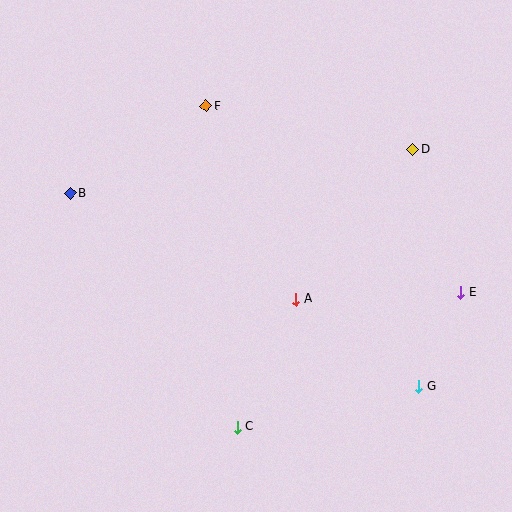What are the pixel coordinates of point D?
Point D is at (413, 150).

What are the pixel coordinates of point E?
Point E is at (461, 293).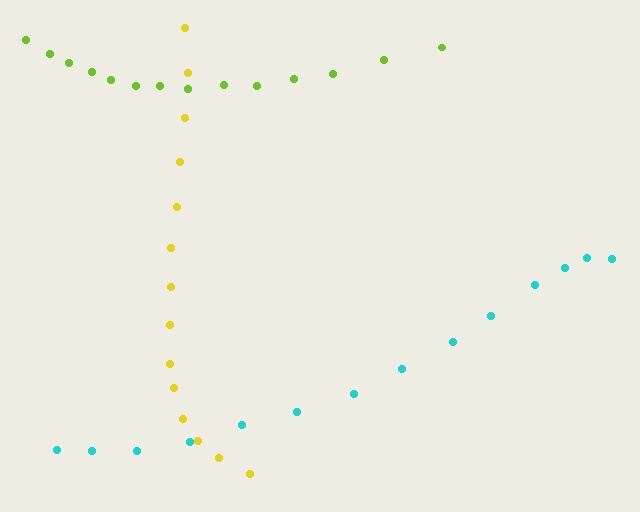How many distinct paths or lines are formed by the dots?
There are 3 distinct paths.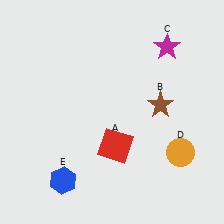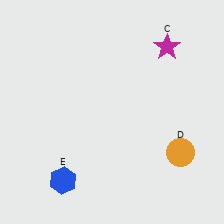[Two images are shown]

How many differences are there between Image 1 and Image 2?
There are 2 differences between the two images.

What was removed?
The red square (A), the brown star (B) were removed in Image 2.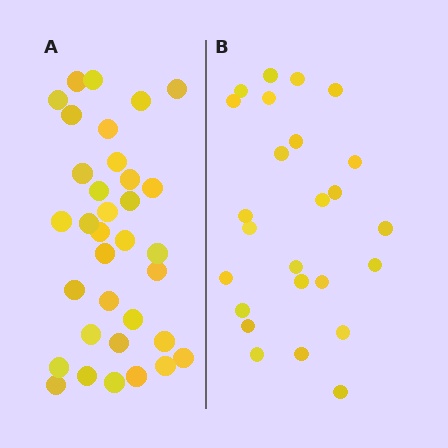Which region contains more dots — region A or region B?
Region A (the left region) has more dots.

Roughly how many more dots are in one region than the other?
Region A has roughly 8 or so more dots than region B.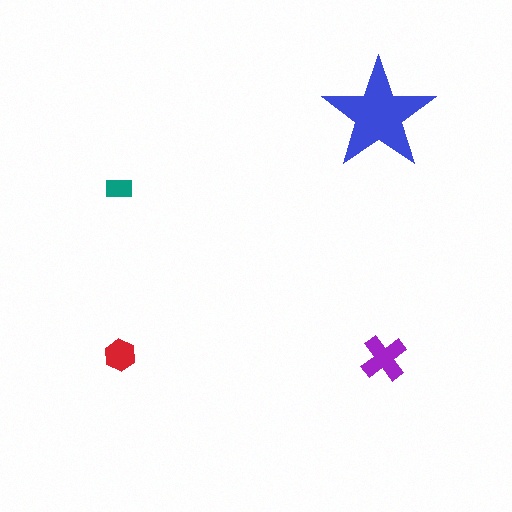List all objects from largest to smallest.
The blue star, the purple cross, the red hexagon, the teal rectangle.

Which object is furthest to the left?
The teal rectangle is leftmost.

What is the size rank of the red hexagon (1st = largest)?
3rd.